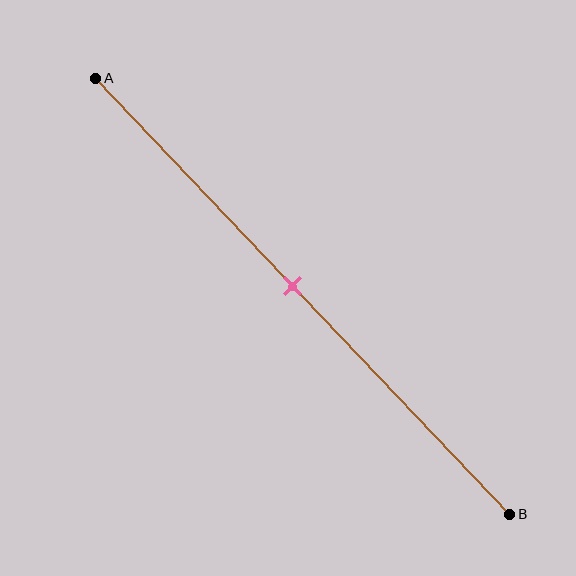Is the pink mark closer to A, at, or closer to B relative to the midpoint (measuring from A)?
The pink mark is approximately at the midpoint of segment AB.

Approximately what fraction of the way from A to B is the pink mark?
The pink mark is approximately 50% of the way from A to B.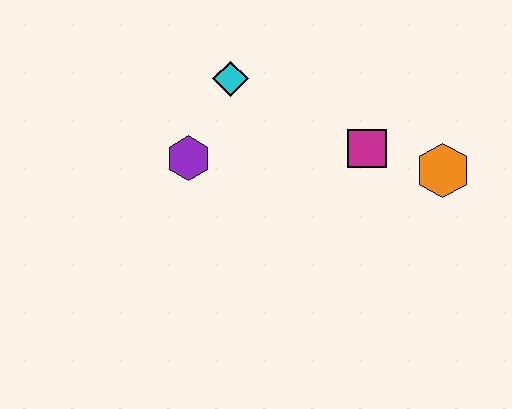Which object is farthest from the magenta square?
The purple hexagon is farthest from the magenta square.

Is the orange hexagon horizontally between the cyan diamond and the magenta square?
No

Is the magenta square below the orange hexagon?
No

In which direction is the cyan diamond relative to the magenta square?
The cyan diamond is to the left of the magenta square.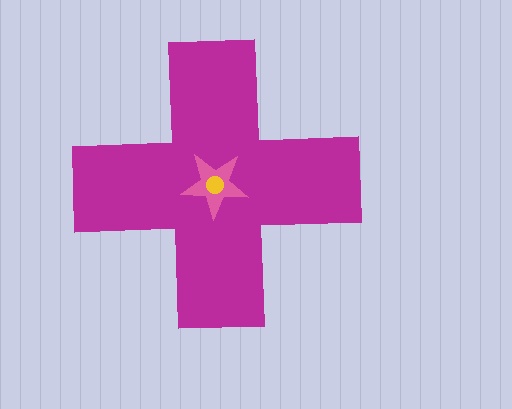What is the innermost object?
The yellow circle.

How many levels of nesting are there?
3.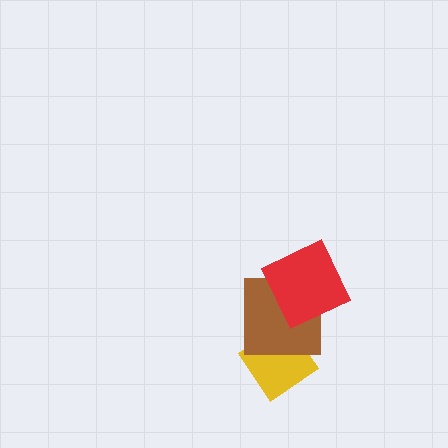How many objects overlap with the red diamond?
1 object overlaps with the red diamond.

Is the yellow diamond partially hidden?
Yes, it is partially covered by another shape.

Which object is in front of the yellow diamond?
The brown square is in front of the yellow diamond.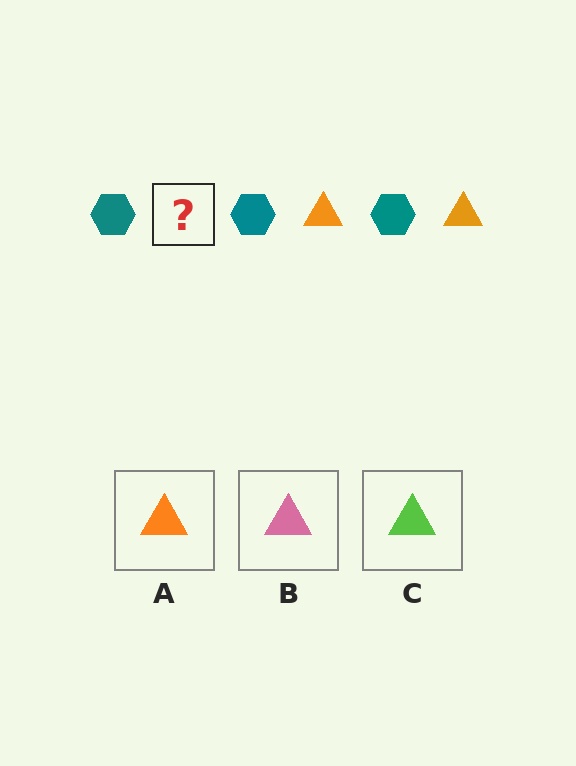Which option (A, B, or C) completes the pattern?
A.